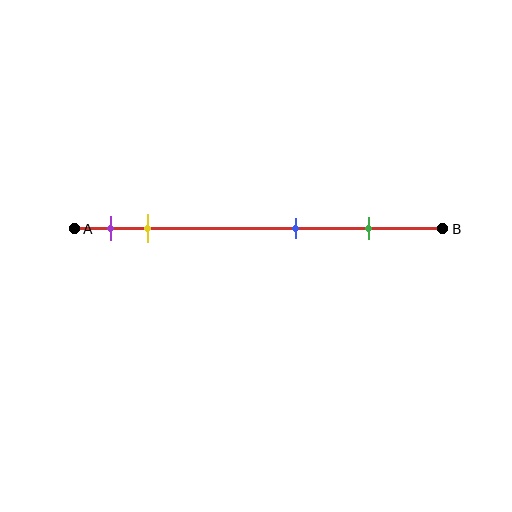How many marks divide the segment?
There are 4 marks dividing the segment.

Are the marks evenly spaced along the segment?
No, the marks are not evenly spaced.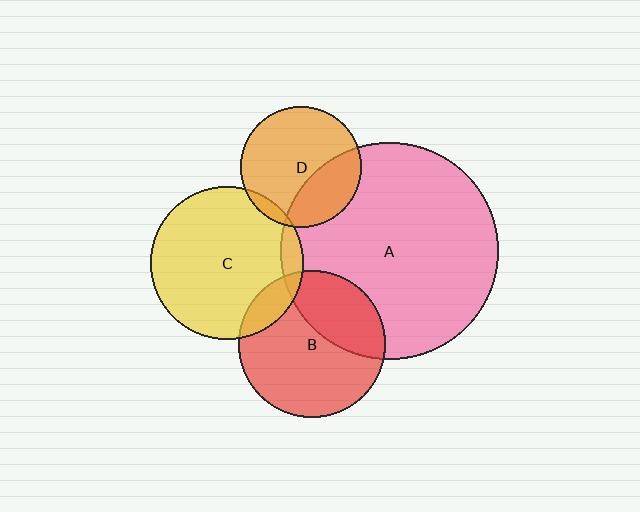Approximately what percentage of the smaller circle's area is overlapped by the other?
Approximately 5%.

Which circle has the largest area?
Circle A (pink).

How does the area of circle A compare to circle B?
Approximately 2.2 times.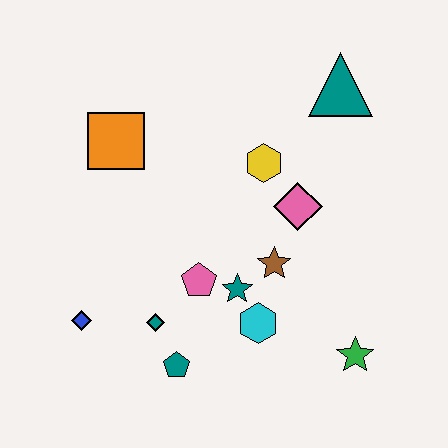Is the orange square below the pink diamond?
No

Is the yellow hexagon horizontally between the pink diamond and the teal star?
Yes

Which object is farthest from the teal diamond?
The teal triangle is farthest from the teal diamond.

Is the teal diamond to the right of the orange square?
Yes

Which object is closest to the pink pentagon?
The teal star is closest to the pink pentagon.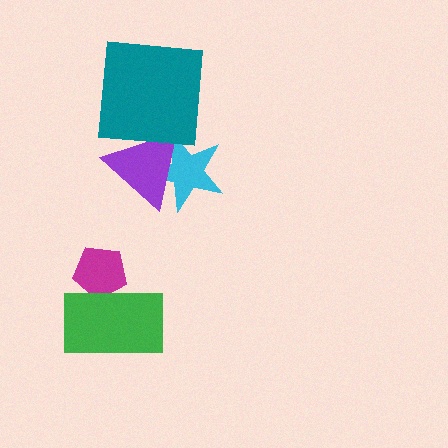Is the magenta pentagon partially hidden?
Yes, it is partially covered by another shape.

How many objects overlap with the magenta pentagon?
1 object overlaps with the magenta pentagon.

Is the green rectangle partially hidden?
No, no other shape covers it.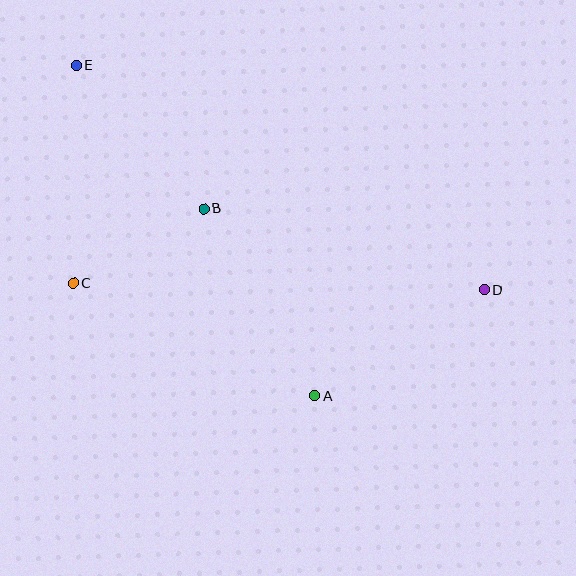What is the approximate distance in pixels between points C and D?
The distance between C and D is approximately 411 pixels.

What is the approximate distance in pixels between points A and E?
The distance between A and E is approximately 408 pixels.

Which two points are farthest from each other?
Points D and E are farthest from each other.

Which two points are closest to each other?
Points B and C are closest to each other.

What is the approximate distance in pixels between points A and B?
The distance between A and B is approximately 218 pixels.